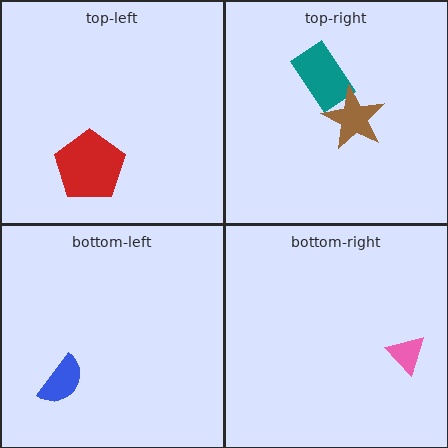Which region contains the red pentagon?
The top-left region.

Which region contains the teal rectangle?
The top-right region.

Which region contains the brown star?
The top-right region.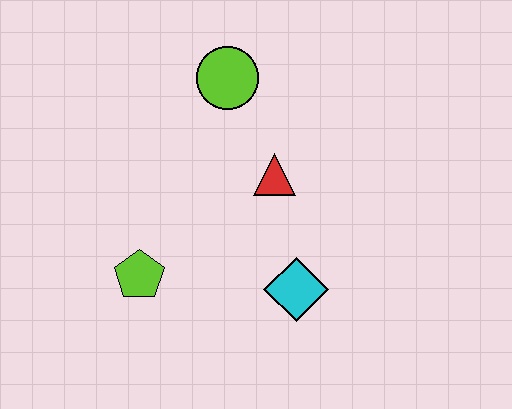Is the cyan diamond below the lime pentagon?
Yes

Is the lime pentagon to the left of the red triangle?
Yes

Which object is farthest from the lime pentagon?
The lime circle is farthest from the lime pentagon.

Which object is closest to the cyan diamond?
The red triangle is closest to the cyan diamond.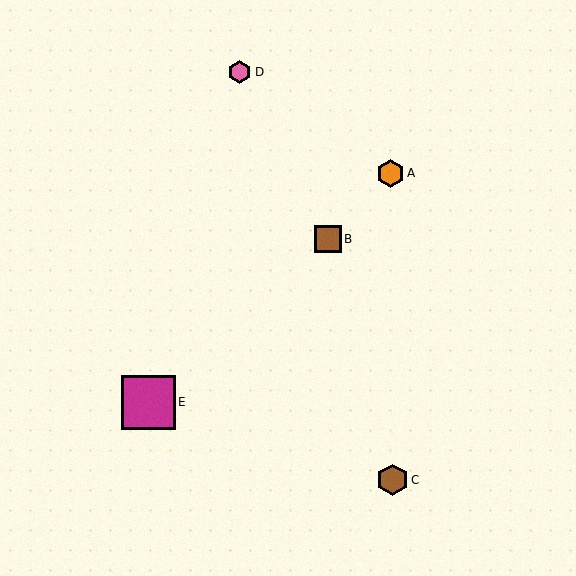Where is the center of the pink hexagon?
The center of the pink hexagon is at (240, 72).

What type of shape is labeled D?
Shape D is a pink hexagon.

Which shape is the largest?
The magenta square (labeled E) is the largest.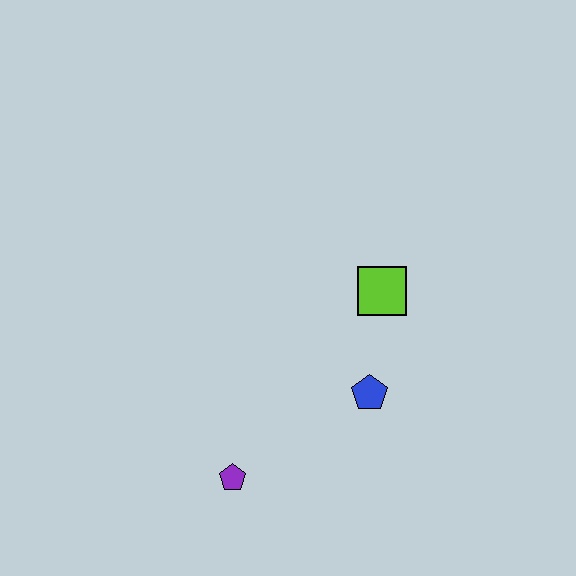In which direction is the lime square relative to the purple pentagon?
The lime square is above the purple pentagon.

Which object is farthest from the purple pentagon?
The lime square is farthest from the purple pentagon.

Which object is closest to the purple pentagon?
The blue pentagon is closest to the purple pentagon.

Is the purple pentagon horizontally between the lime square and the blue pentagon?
No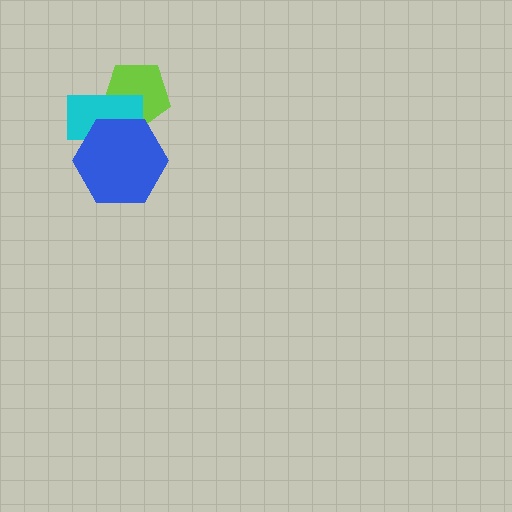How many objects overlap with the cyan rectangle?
2 objects overlap with the cyan rectangle.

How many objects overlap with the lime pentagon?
2 objects overlap with the lime pentagon.